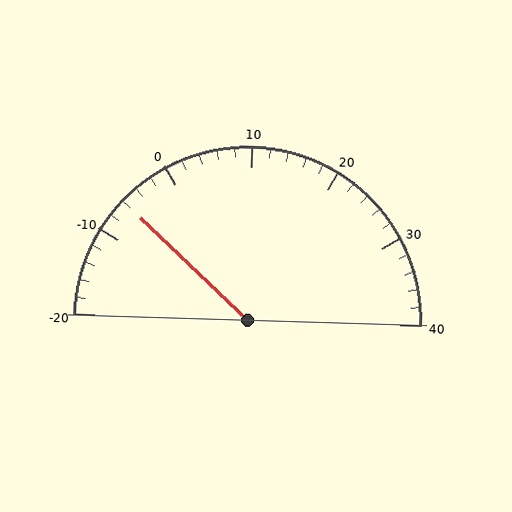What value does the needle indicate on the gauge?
The needle indicates approximately -6.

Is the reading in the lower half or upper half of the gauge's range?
The reading is in the lower half of the range (-20 to 40).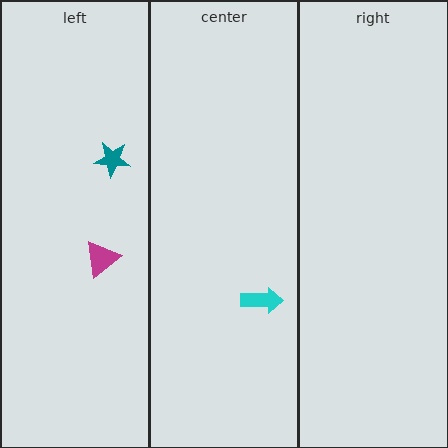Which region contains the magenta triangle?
The left region.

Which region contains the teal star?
The left region.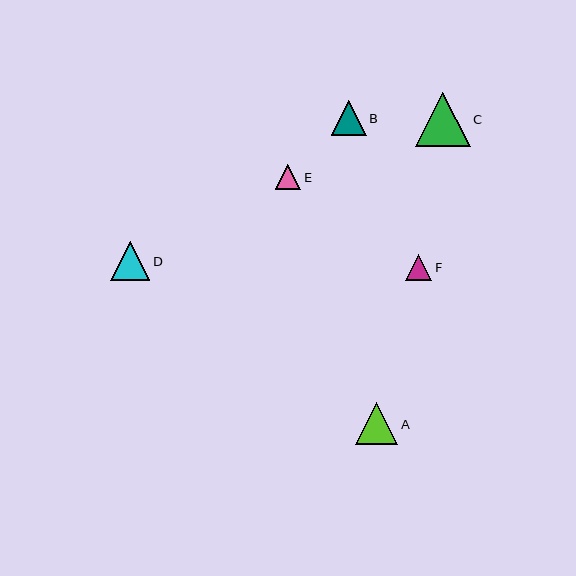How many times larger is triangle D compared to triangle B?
Triangle D is approximately 1.1 times the size of triangle B.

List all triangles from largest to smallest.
From largest to smallest: C, A, D, B, F, E.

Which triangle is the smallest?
Triangle E is the smallest with a size of approximately 25 pixels.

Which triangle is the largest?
Triangle C is the largest with a size of approximately 55 pixels.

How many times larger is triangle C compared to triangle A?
Triangle C is approximately 1.3 times the size of triangle A.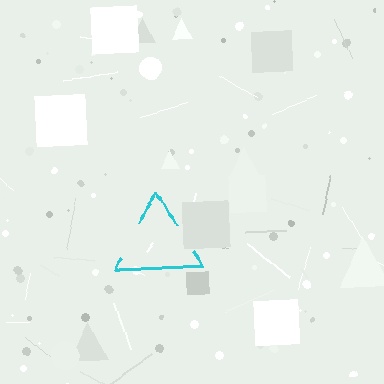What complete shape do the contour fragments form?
The contour fragments form a triangle.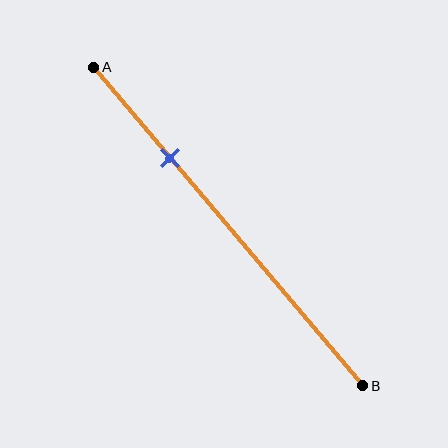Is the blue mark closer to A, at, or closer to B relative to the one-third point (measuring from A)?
The blue mark is closer to point A than the one-third point of segment AB.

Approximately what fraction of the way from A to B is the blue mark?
The blue mark is approximately 30% of the way from A to B.